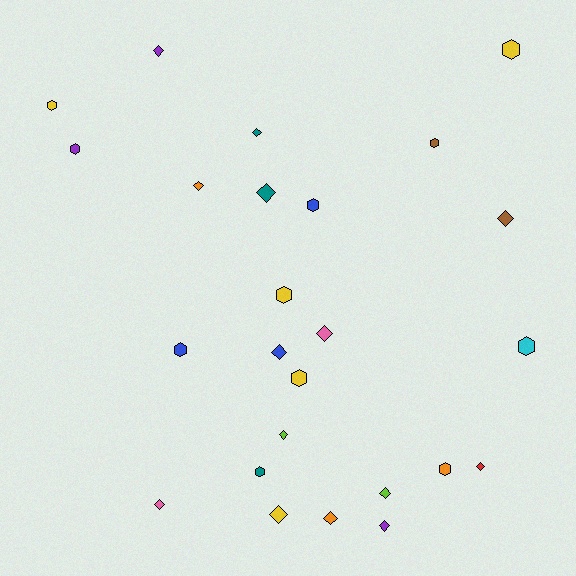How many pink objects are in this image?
There are 2 pink objects.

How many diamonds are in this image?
There are 14 diamonds.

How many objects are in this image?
There are 25 objects.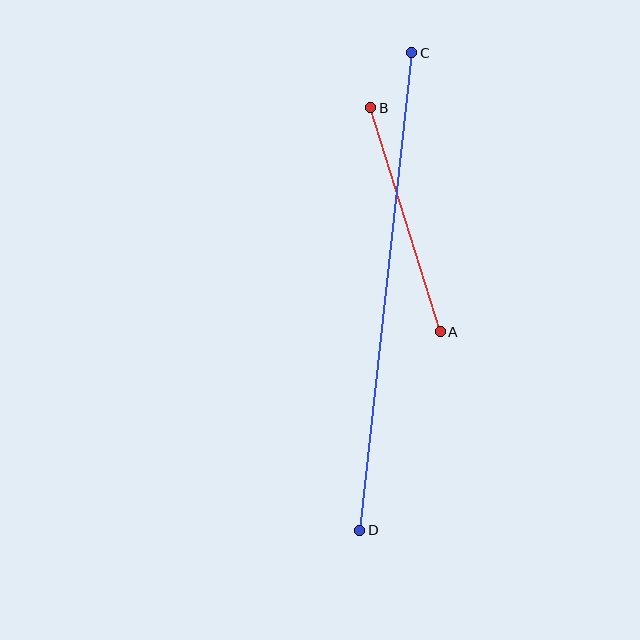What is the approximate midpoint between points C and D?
The midpoint is at approximately (386, 292) pixels.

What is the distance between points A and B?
The distance is approximately 235 pixels.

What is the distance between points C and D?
The distance is approximately 480 pixels.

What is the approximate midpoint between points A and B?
The midpoint is at approximately (405, 220) pixels.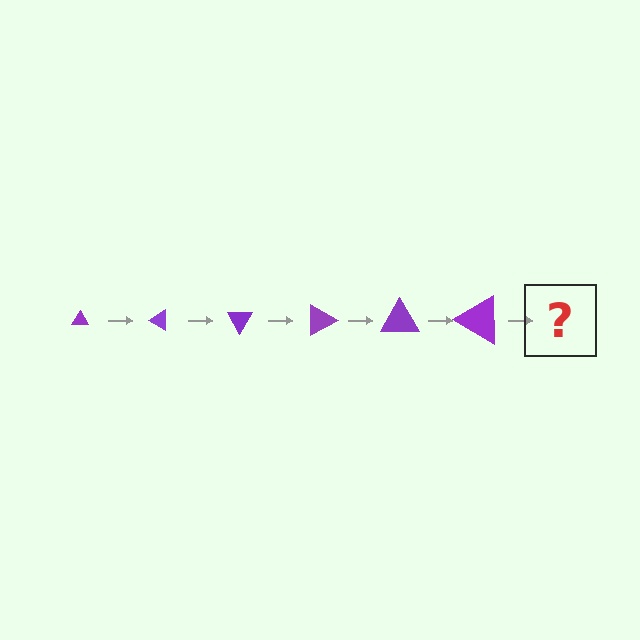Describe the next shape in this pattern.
It should be a triangle, larger than the previous one and rotated 180 degrees from the start.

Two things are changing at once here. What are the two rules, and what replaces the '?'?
The two rules are that the triangle grows larger each step and it rotates 30 degrees each step. The '?' should be a triangle, larger than the previous one and rotated 180 degrees from the start.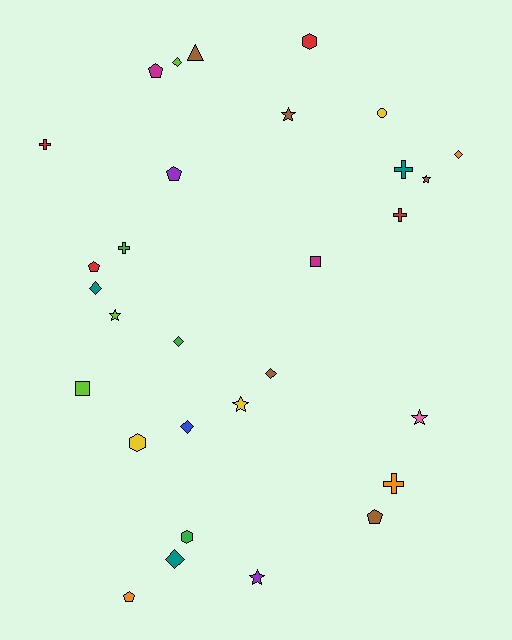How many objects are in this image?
There are 30 objects.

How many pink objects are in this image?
There is 1 pink object.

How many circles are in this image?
There is 1 circle.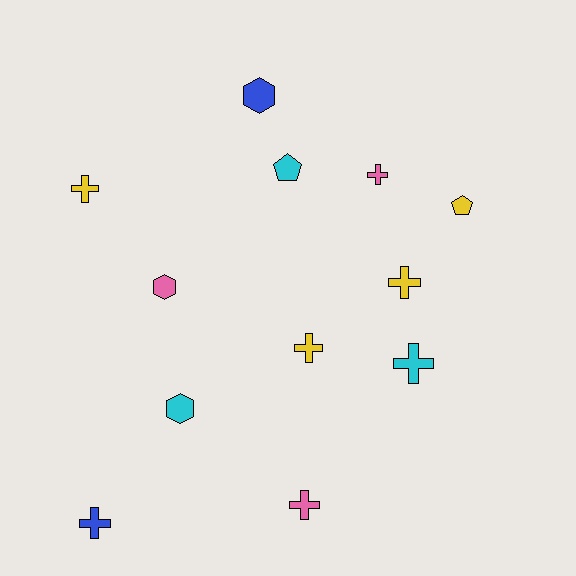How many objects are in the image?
There are 12 objects.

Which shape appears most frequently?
Cross, with 7 objects.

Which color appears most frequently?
Yellow, with 4 objects.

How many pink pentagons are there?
There are no pink pentagons.